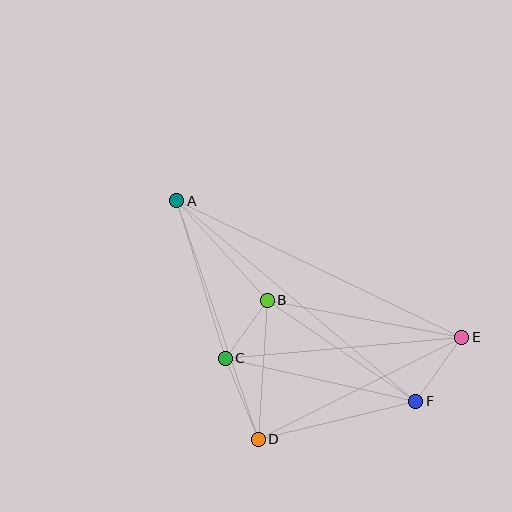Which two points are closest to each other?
Points B and C are closest to each other.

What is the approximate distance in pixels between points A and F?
The distance between A and F is approximately 312 pixels.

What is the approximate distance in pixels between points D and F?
The distance between D and F is approximately 162 pixels.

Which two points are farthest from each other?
Points A and E are farthest from each other.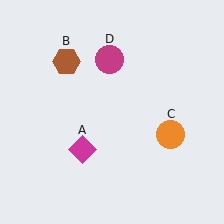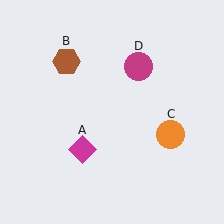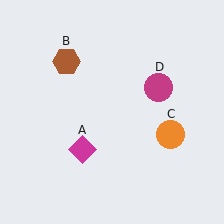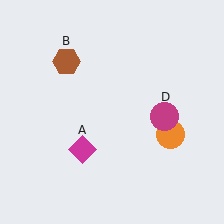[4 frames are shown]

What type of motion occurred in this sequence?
The magenta circle (object D) rotated clockwise around the center of the scene.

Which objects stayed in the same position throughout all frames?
Magenta diamond (object A) and brown hexagon (object B) and orange circle (object C) remained stationary.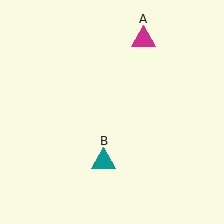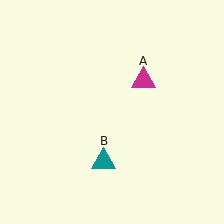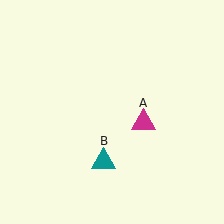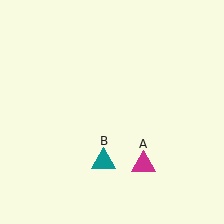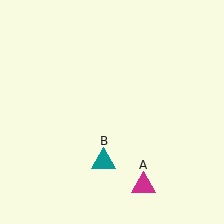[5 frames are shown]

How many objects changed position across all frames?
1 object changed position: magenta triangle (object A).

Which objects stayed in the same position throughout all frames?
Teal triangle (object B) remained stationary.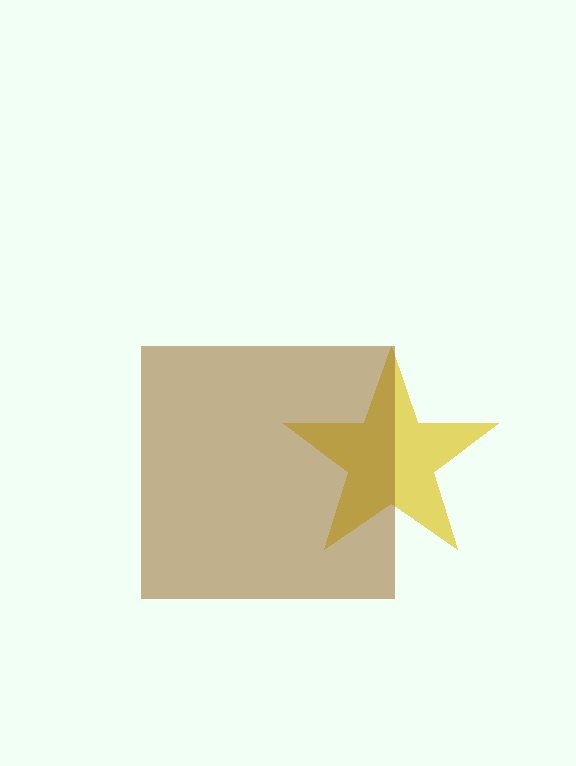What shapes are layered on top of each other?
The layered shapes are: a yellow star, a brown square.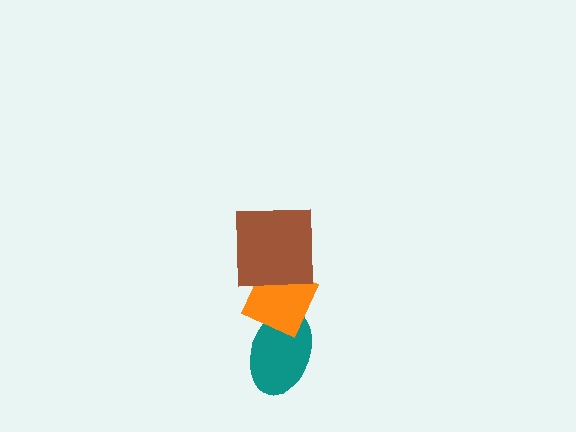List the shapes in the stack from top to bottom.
From top to bottom: the brown square, the orange diamond, the teal ellipse.